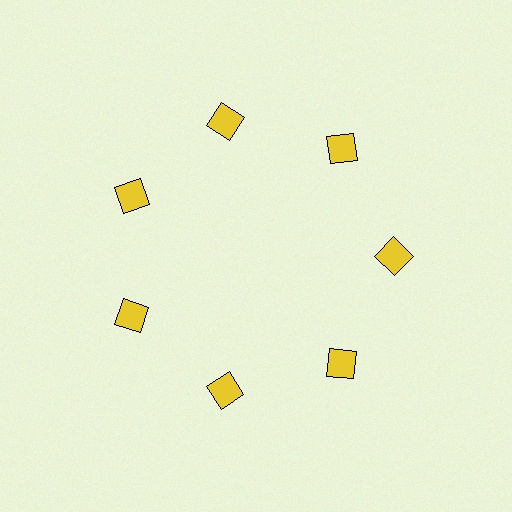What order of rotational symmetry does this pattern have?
This pattern has 7-fold rotational symmetry.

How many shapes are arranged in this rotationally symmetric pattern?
There are 7 shapes, arranged in 7 groups of 1.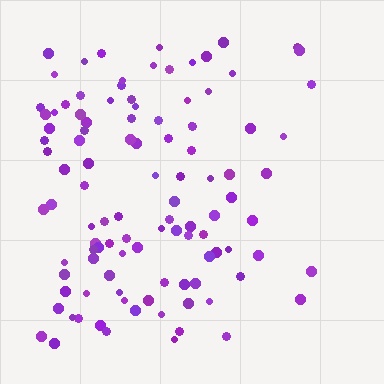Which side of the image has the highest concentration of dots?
The left.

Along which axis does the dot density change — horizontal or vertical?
Horizontal.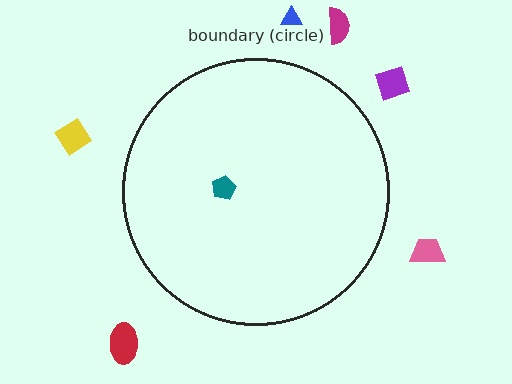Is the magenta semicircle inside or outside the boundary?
Outside.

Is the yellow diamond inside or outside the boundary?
Outside.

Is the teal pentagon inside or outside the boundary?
Inside.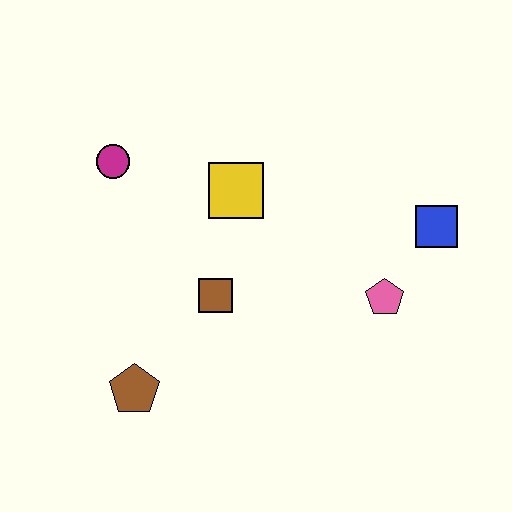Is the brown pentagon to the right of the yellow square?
No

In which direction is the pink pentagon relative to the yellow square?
The pink pentagon is to the right of the yellow square.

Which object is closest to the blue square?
The pink pentagon is closest to the blue square.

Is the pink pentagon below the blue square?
Yes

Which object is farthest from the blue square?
The brown pentagon is farthest from the blue square.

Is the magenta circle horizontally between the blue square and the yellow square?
No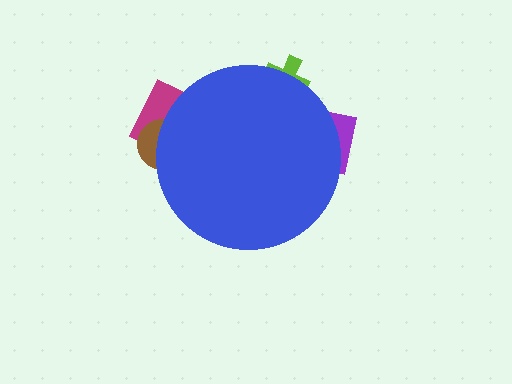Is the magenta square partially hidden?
Yes, the magenta square is partially hidden behind the blue circle.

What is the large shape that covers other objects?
A blue circle.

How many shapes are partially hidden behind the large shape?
4 shapes are partially hidden.